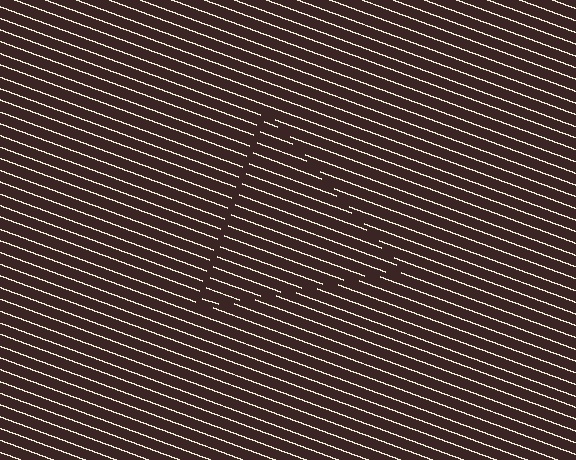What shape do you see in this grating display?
An illusory triangle. The interior of the shape contains the same grating, shifted by half a period — the contour is defined by the phase discontinuity where line-ends from the inner and outer gratings abut.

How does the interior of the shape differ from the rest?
The interior of the shape contains the same grating, shifted by half a period — the contour is defined by the phase discontinuity where line-ends from the inner and outer gratings abut.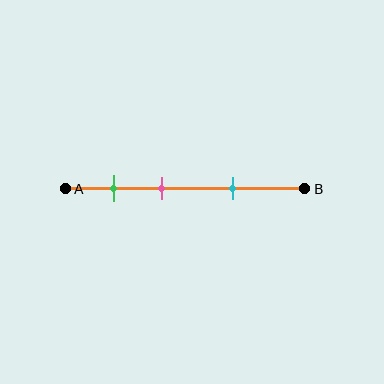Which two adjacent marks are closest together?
The green and pink marks are the closest adjacent pair.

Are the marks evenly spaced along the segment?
Yes, the marks are approximately evenly spaced.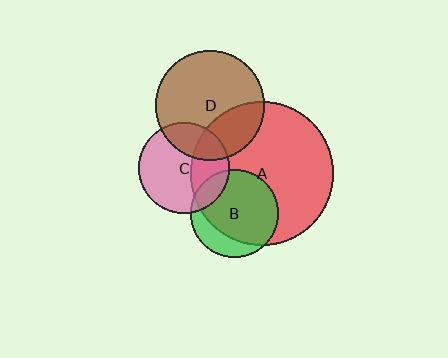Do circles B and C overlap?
Yes.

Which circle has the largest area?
Circle A (red).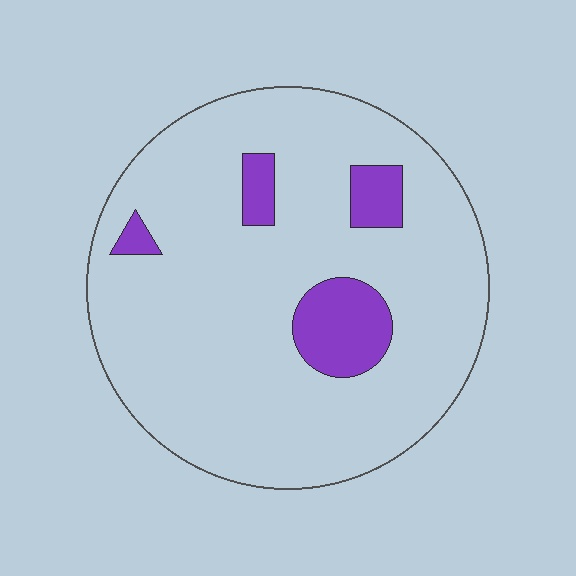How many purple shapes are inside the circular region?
4.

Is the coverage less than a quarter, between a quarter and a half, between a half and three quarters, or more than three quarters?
Less than a quarter.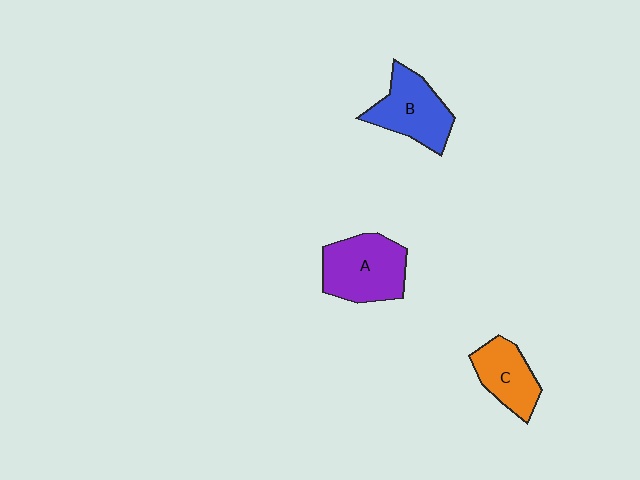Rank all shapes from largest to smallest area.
From largest to smallest: A (purple), B (blue), C (orange).